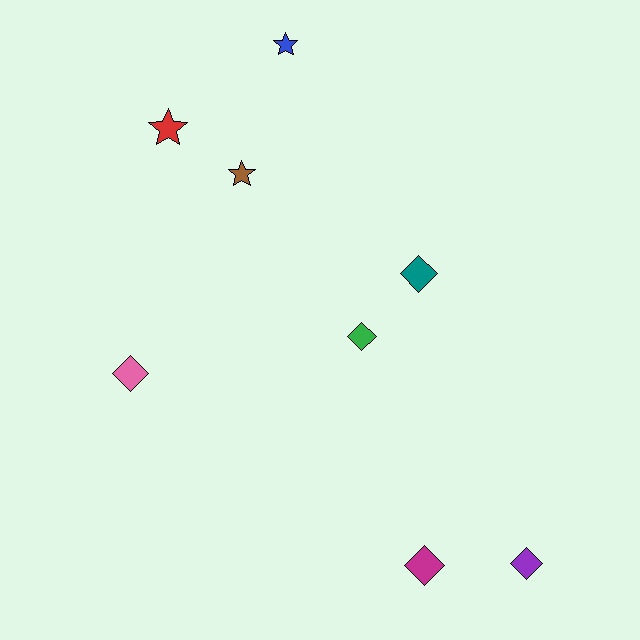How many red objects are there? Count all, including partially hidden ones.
There is 1 red object.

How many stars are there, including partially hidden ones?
There are 3 stars.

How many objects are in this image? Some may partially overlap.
There are 8 objects.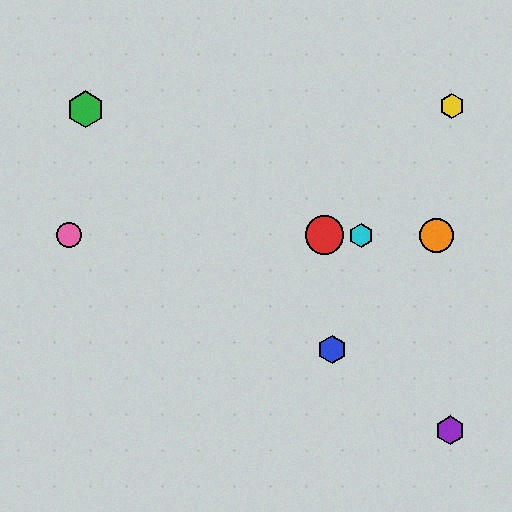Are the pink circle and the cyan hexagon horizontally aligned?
Yes, both are at y≈235.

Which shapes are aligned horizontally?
The red circle, the orange circle, the cyan hexagon, the pink circle are aligned horizontally.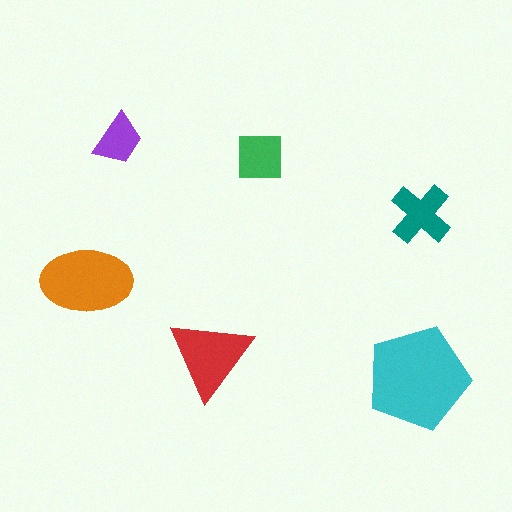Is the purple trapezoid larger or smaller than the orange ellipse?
Smaller.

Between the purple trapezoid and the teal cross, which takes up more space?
The teal cross.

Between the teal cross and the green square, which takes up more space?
The teal cross.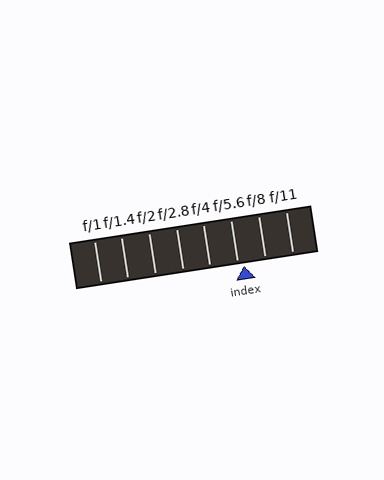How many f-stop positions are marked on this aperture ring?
There are 8 f-stop positions marked.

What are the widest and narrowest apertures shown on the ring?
The widest aperture shown is f/1 and the narrowest is f/11.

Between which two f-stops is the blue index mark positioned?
The index mark is between f/5.6 and f/8.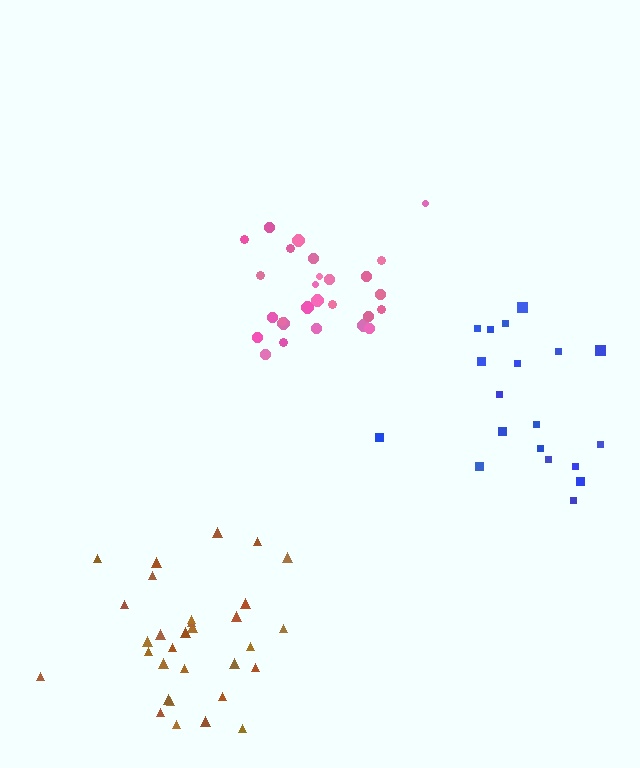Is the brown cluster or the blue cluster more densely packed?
Brown.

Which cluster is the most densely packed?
Pink.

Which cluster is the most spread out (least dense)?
Blue.